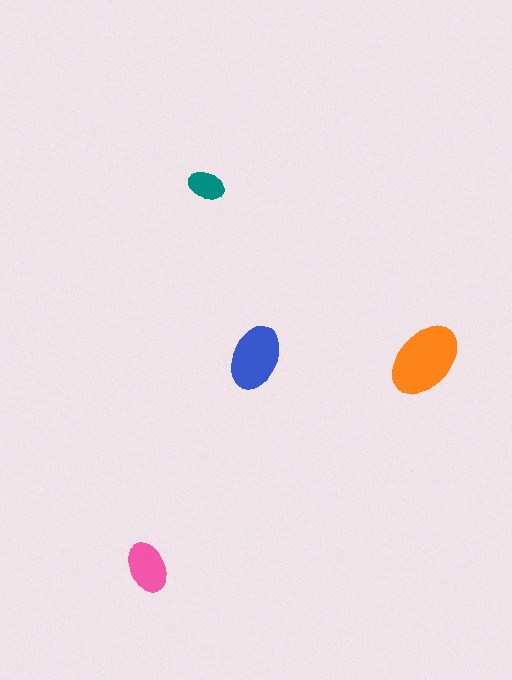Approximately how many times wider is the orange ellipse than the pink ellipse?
About 1.5 times wider.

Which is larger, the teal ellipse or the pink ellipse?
The pink one.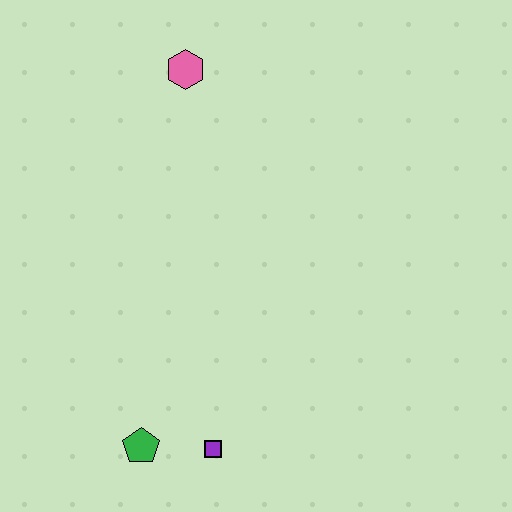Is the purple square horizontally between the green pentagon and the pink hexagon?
No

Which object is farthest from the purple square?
The pink hexagon is farthest from the purple square.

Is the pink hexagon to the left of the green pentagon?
No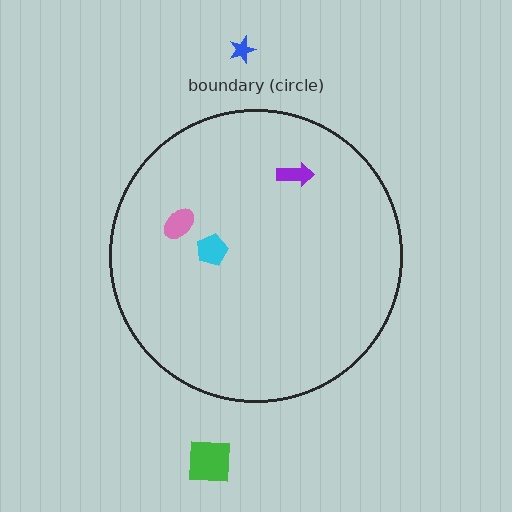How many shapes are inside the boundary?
3 inside, 2 outside.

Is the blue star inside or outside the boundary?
Outside.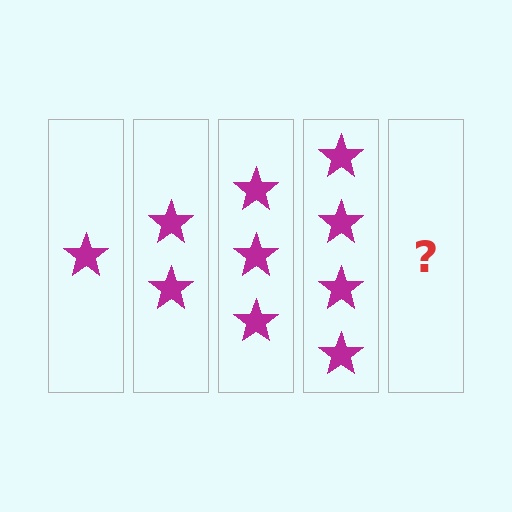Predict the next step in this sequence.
The next step is 5 stars.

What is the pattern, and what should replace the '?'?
The pattern is that each step adds one more star. The '?' should be 5 stars.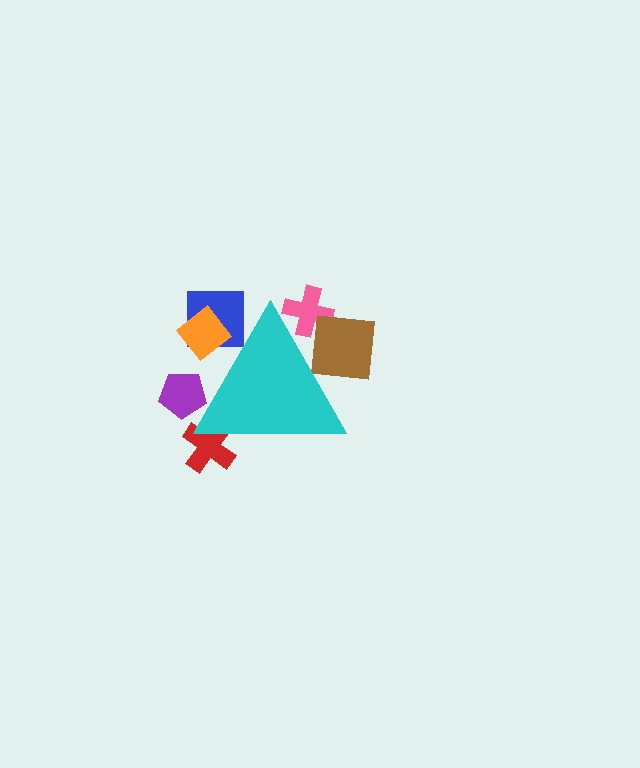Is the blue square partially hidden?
Yes, the blue square is partially hidden behind the cyan triangle.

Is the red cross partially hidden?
Yes, the red cross is partially hidden behind the cyan triangle.